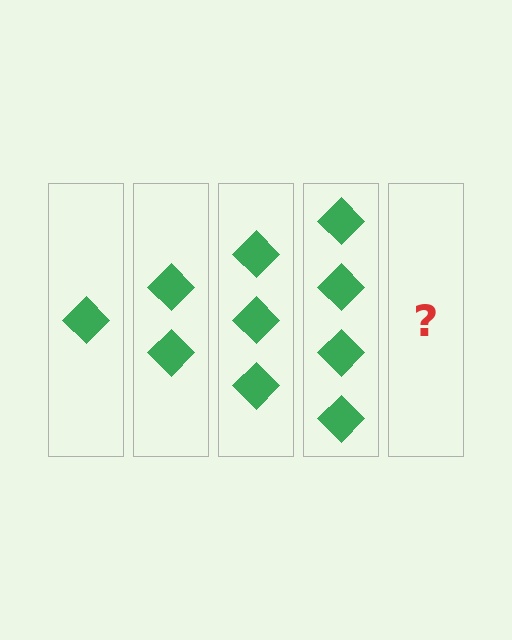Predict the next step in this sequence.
The next step is 5 diamonds.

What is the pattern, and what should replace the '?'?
The pattern is that each step adds one more diamond. The '?' should be 5 diamonds.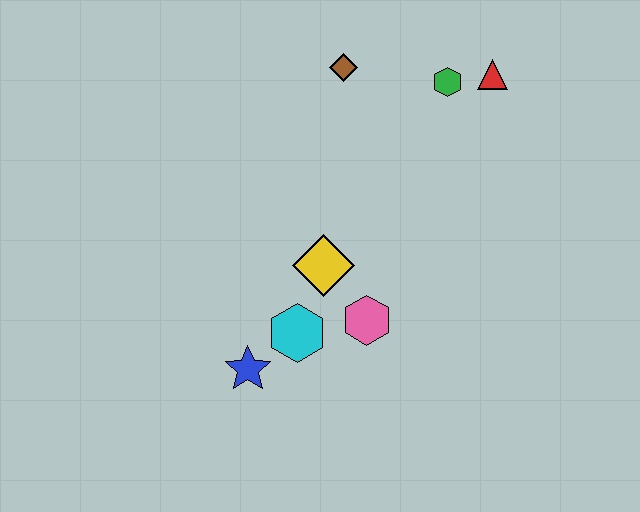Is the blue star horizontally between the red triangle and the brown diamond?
No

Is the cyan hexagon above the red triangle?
No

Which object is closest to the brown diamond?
The green hexagon is closest to the brown diamond.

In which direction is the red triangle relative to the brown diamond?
The red triangle is to the right of the brown diamond.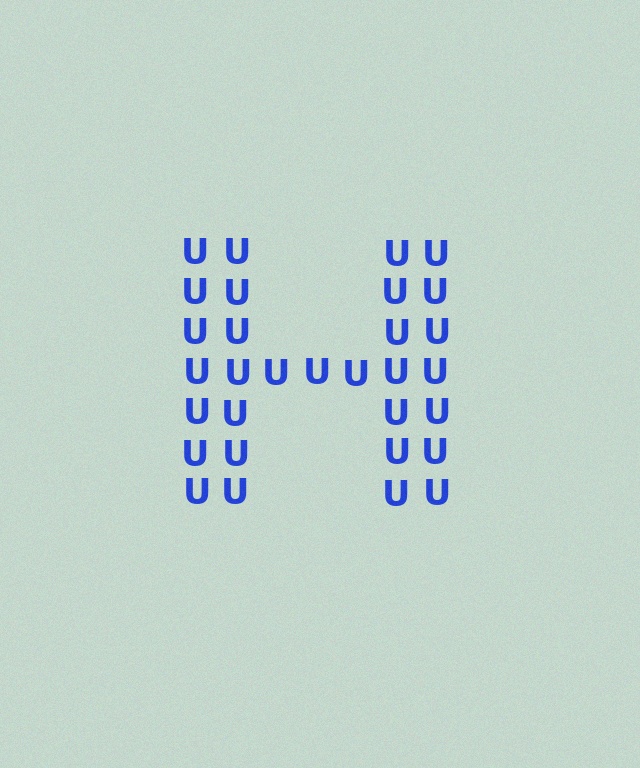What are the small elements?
The small elements are letter U's.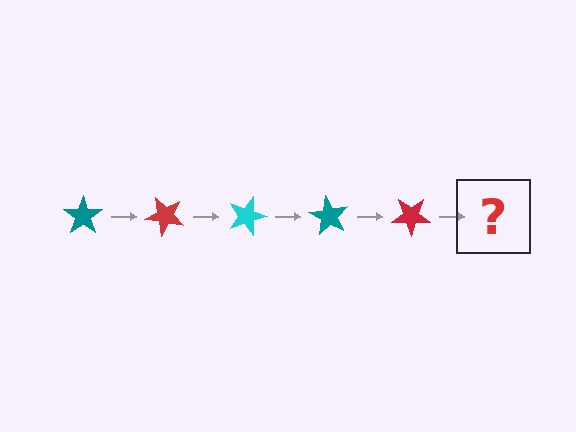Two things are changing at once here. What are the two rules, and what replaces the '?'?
The two rules are that it rotates 45 degrees each step and the color cycles through teal, red, and cyan. The '?' should be a cyan star, rotated 225 degrees from the start.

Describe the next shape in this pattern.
It should be a cyan star, rotated 225 degrees from the start.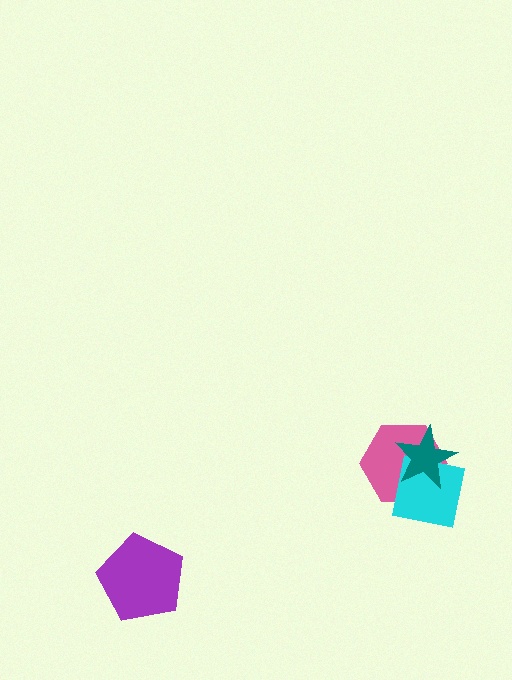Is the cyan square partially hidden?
Yes, it is partially covered by another shape.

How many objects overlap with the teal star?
2 objects overlap with the teal star.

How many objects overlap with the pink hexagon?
2 objects overlap with the pink hexagon.